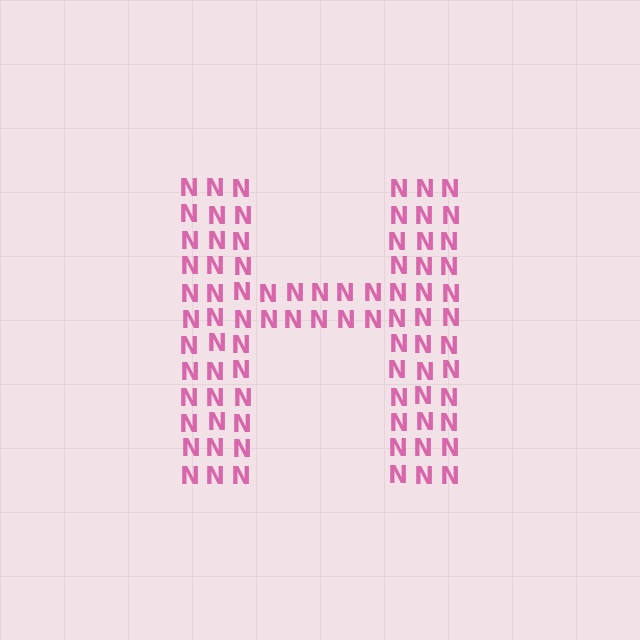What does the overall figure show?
The overall figure shows the letter H.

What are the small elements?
The small elements are letter N's.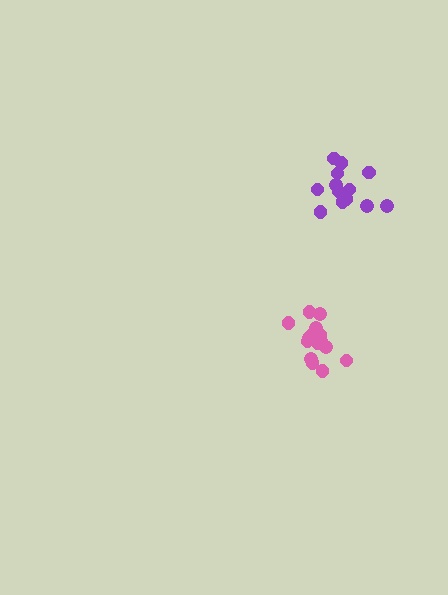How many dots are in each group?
Group 1: 17 dots, Group 2: 13 dots (30 total).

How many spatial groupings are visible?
There are 2 spatial groupings.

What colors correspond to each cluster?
The clusters are colored: pink, purple.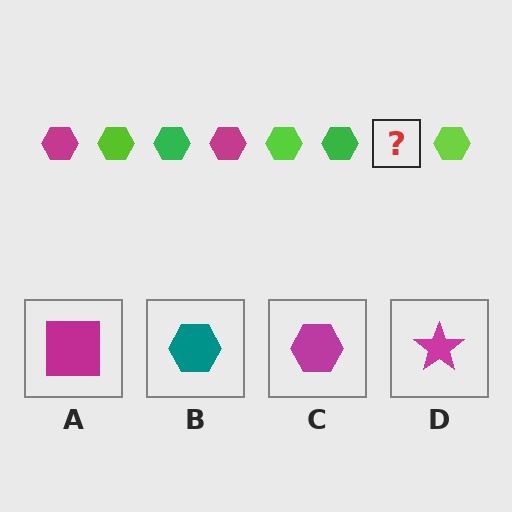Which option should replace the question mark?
Option C.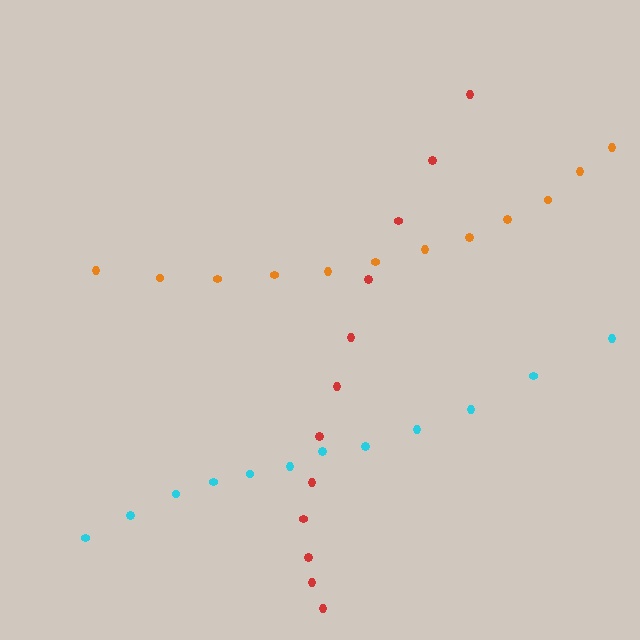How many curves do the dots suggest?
There are 3 distinct paths.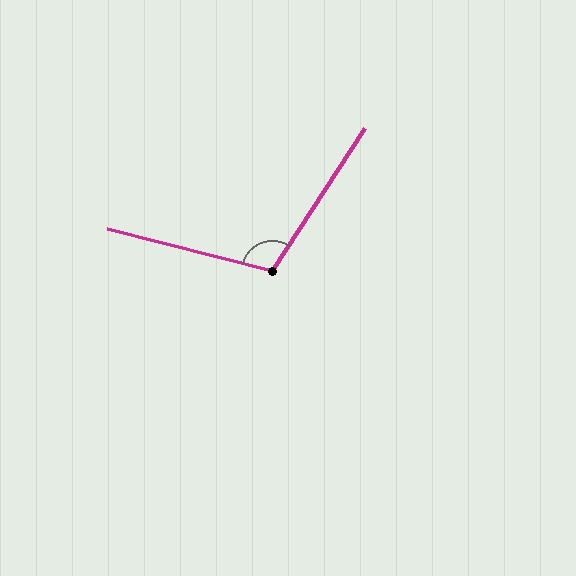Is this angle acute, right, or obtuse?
It is obtuse.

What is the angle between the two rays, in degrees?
Approximately 109 degrees.